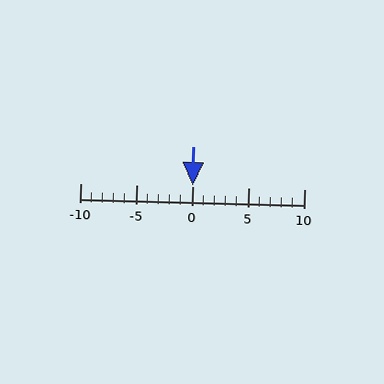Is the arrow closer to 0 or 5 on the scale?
The arrow is closer to 0.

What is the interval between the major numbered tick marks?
The major tick marks are spaced 5 units apart.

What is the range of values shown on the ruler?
The ruler shows values from -10 to 10.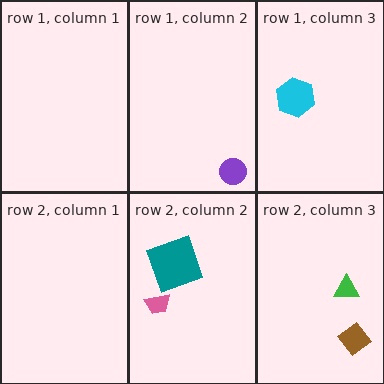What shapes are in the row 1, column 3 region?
The cyan hexagon.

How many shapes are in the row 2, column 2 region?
2.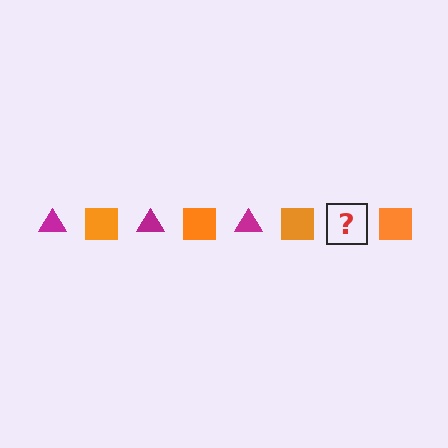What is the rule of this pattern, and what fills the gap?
The rule is that the pattern alternates between magenta triangle and orange square. The gap should be filled with a magenta triangle.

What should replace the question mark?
The question mark should be replaced with a magenta triangle.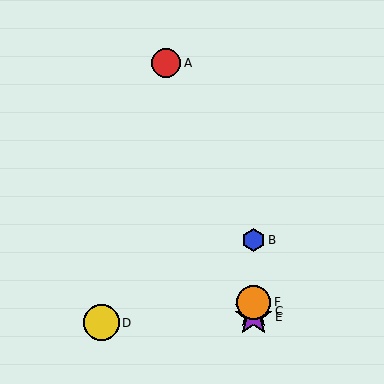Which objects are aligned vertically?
Objects B, C, E, F are aligned vertically.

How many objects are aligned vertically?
4 objects (B, C, E, F) are aligned vertically.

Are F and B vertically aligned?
Yes, both are at x≈253.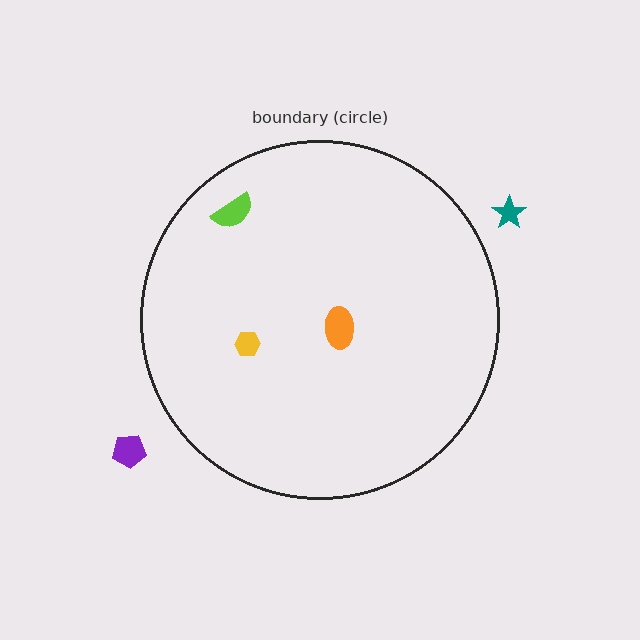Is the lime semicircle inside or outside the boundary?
Inside.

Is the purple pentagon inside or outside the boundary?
Outside.